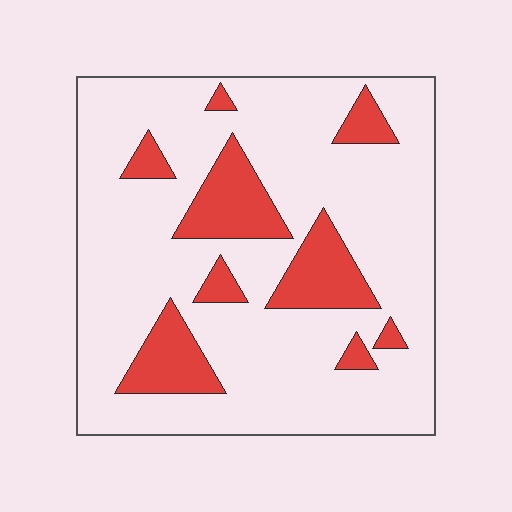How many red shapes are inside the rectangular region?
9.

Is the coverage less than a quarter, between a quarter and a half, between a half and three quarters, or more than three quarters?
Less than a quarter.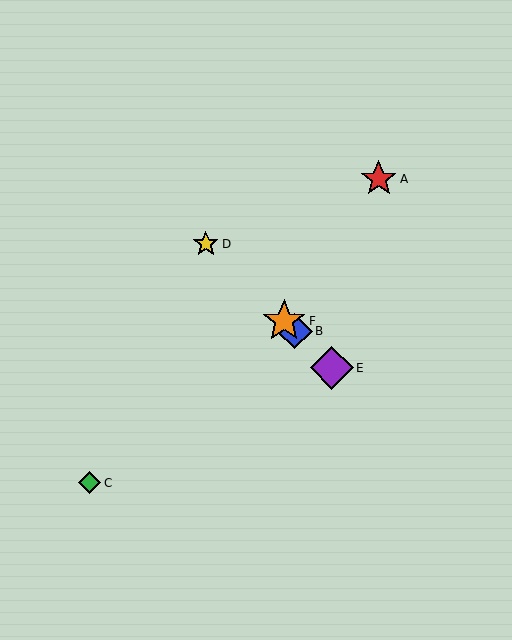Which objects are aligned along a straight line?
Objects B, D, E, F are aligned along a straight line.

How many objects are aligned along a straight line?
4 objects (B, D, E, F) are aligned along a straight line.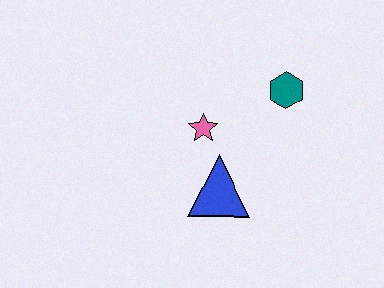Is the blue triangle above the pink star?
No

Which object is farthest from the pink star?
The teal hexagon is farthest from the pink star.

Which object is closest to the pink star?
The blue triangle is closest to the pink star.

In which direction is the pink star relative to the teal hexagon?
The pink star is to the left of the teal hexagon.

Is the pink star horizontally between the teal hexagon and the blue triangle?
No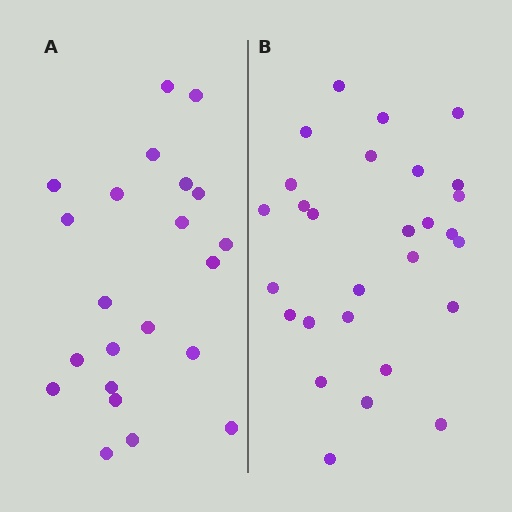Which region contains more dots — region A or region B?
Region B (the right region) has more dots.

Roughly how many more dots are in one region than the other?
Region B has about 6 more dots than region A.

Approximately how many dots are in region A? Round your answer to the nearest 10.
About 20 dots. (The exact count is 22, which rounds to 20.)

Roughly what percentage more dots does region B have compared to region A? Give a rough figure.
About 25% more.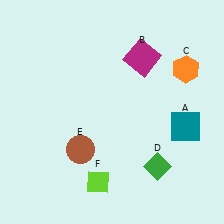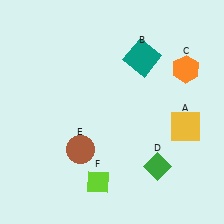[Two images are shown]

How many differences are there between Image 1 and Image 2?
There are 2 differences between the two images.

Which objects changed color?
A changed from teal to yellow. B changed from magenta to teal.